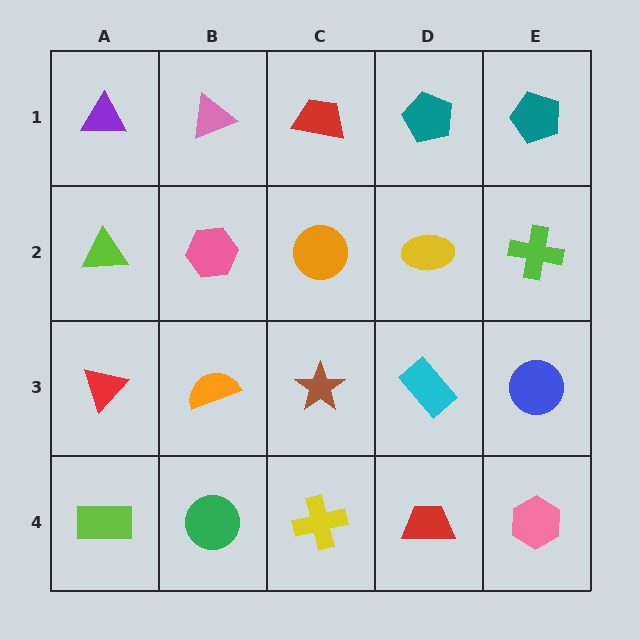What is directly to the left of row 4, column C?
A green circle.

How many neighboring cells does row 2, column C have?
4.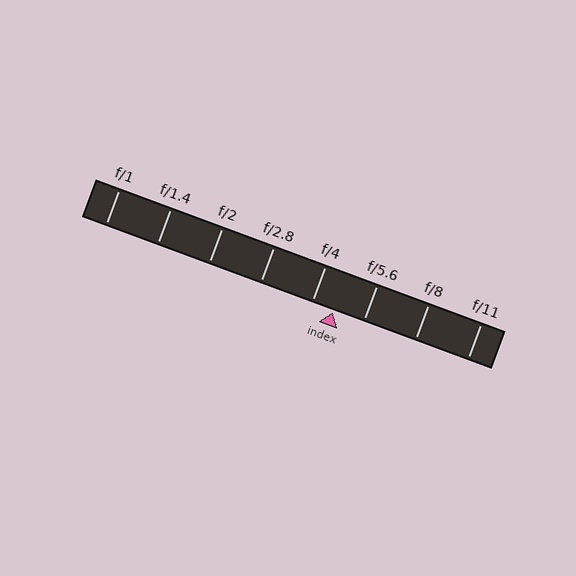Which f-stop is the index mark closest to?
The index mark is closest to f/4.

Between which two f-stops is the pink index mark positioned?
The index mark is between f/4 and f/5.6.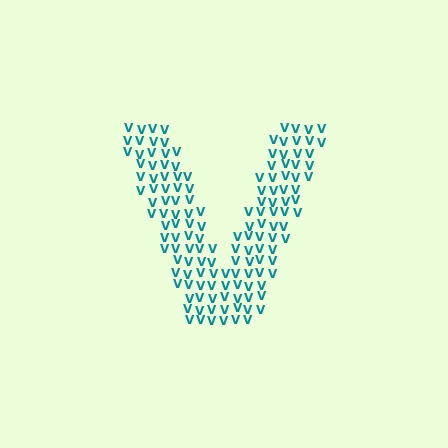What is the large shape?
The large shape is the letter V.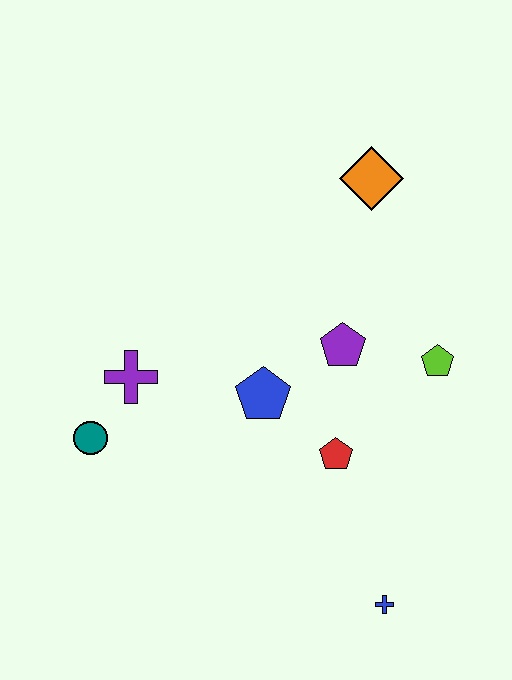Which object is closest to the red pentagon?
The blue pentagon is closest to the red pentagon.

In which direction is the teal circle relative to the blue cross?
The teal circle is to the left of the blue cross.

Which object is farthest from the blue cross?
The orange diamond is farthest from the blue cross.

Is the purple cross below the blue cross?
No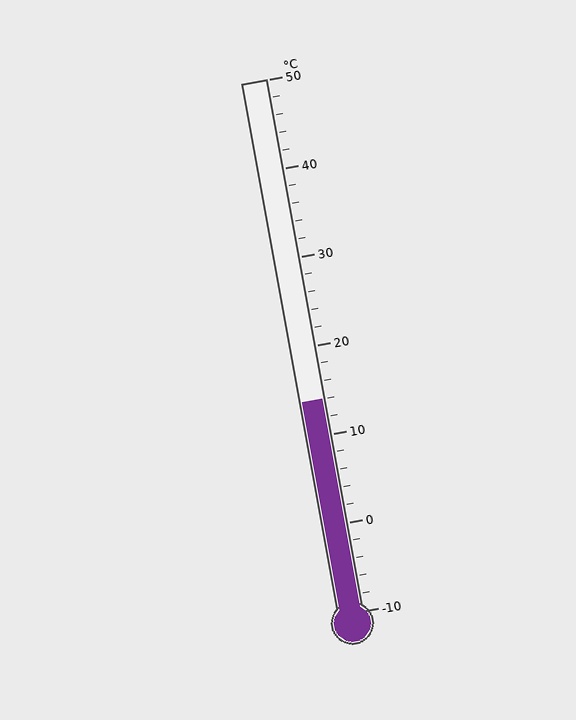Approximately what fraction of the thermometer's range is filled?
The thermometer is filled to approximately 40% of its range.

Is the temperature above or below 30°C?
The temperature is below 30°C.